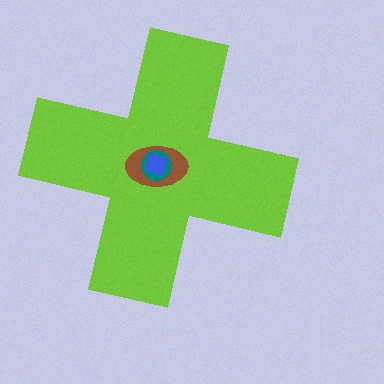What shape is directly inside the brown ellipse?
The teal circle.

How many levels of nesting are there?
4.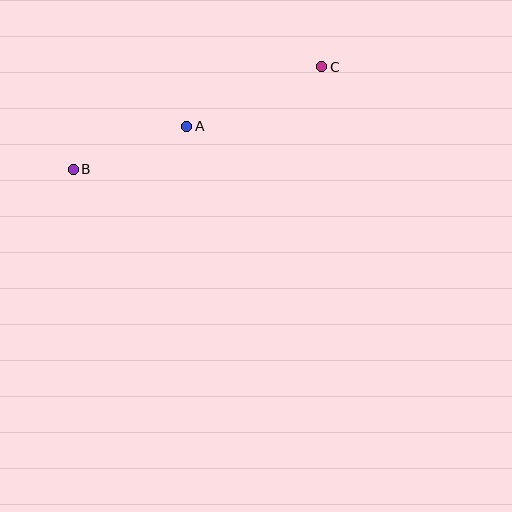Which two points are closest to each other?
Points A and B are closest to each other.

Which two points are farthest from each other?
Points B and C are farthest from each other.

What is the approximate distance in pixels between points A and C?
The distance between A and C is approximately 148 pixels.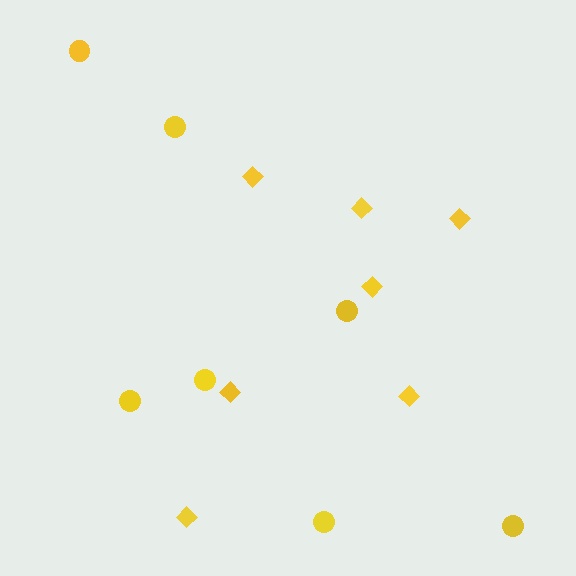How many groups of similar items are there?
There are 2 groups: one group of circles (7) and one group of diamonds (7).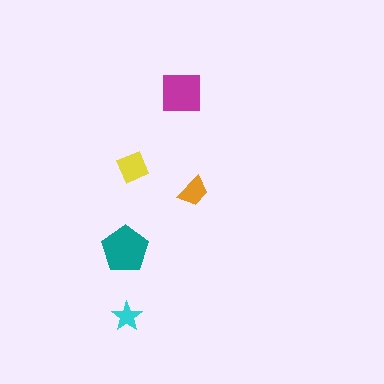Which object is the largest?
The teal pentagon.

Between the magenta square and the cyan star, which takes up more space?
The magenta square.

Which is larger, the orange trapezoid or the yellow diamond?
The yellow diamond.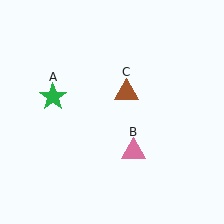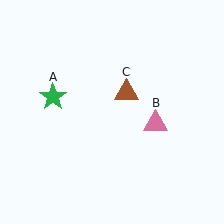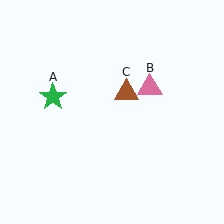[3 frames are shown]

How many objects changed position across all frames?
1 object changed position: pink triangle (object B).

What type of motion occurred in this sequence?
The pink triangle (object B) rotated counterclockwise around the center of the scene.